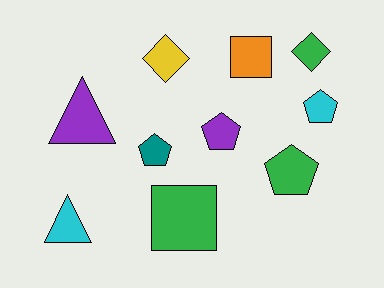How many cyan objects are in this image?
There are 2 cyan objects.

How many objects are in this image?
There are 10 objects.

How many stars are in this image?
There are no stars.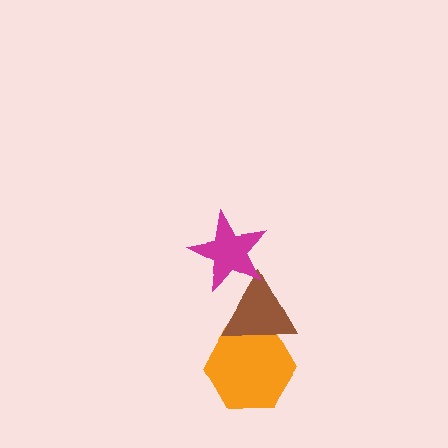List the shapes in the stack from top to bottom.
From top to bottom: the magenta star, the brown triangle, the orange hexagon.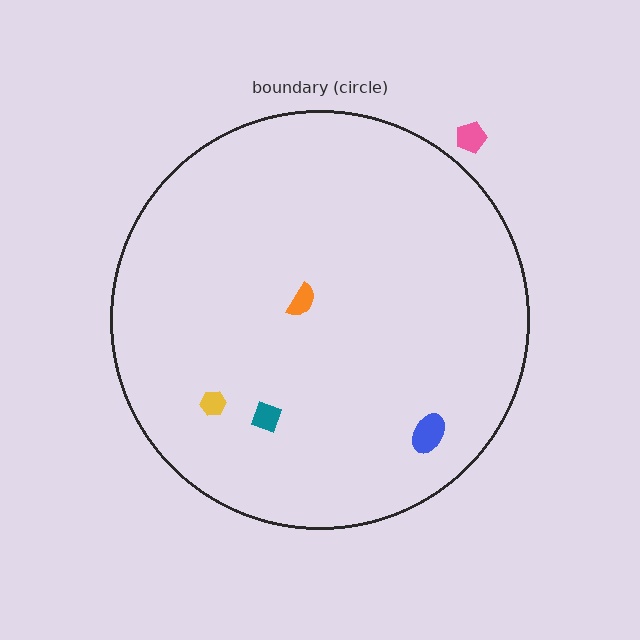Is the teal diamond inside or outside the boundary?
Inside.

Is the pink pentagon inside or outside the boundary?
Outside.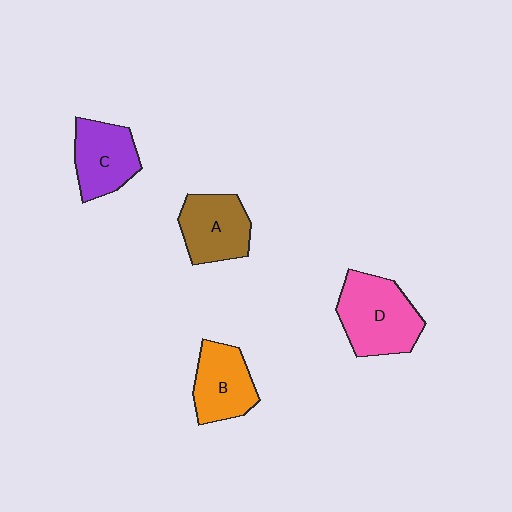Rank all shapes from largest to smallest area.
From largest to smallest: D (pink), A (brown), C (purple), B (orange).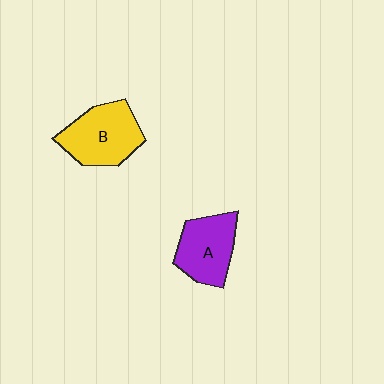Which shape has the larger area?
Shape B (yellow).